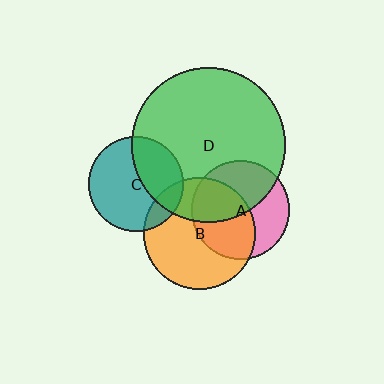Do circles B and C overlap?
Yes.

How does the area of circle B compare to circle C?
Approximately 1.4 times.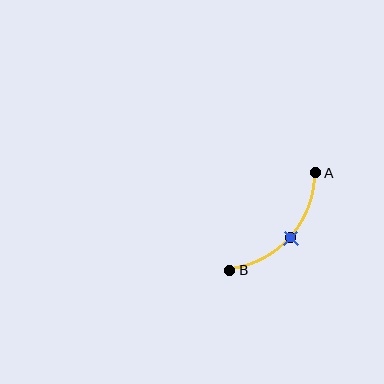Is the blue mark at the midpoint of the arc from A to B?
Yes. The blue mark lies on the arc at equal arc-length from both A and B — it is the arc midpoint.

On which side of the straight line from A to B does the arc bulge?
The arc bulges below and to the right of the straight line connecting A and B.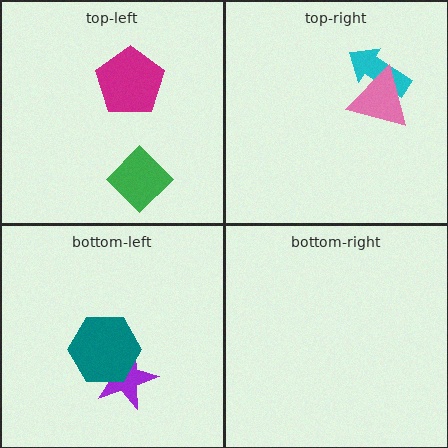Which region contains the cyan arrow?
The top-right region.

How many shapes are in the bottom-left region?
2.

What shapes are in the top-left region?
The green diamond, the magenta pentagon.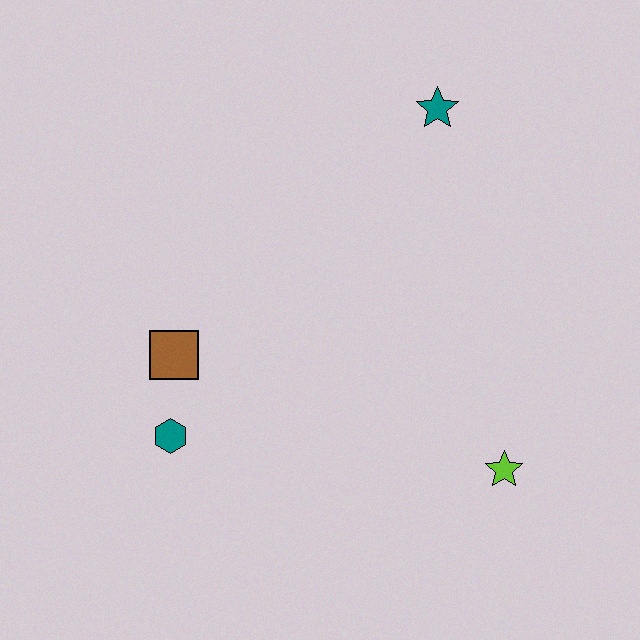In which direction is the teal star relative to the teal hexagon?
The teal star is above the teal hexagon.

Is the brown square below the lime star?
No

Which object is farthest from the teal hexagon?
The teal star is farthest from the teal hexagon.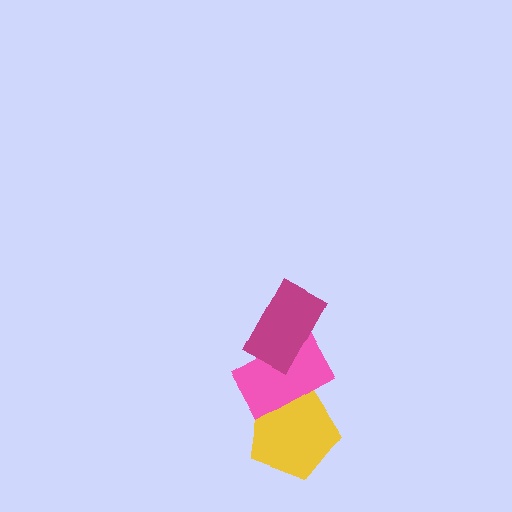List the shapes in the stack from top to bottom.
From top to bottom: the magenta rectangle, the pink rectangle, the yellow pentagon.